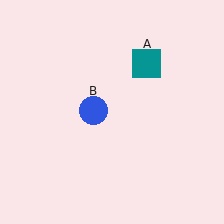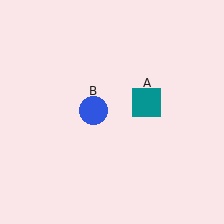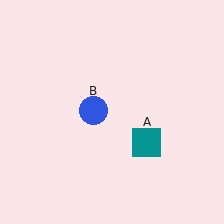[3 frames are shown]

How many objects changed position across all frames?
1 object changed position: teal square (object A).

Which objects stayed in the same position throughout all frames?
Blue circle (object B) remained stationary.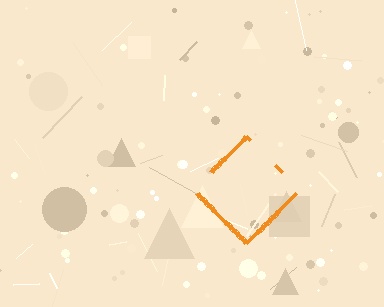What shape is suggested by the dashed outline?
The dashed outline suggests a diamond.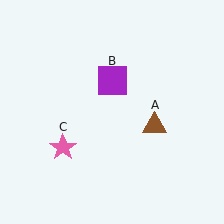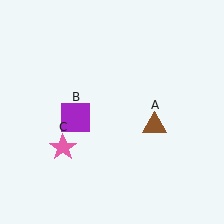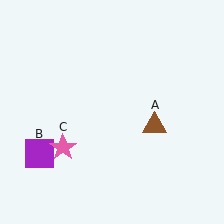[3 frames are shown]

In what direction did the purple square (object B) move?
The purple square (object B) moved down and to the left.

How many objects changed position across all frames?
1 object changed position: purple square (object B).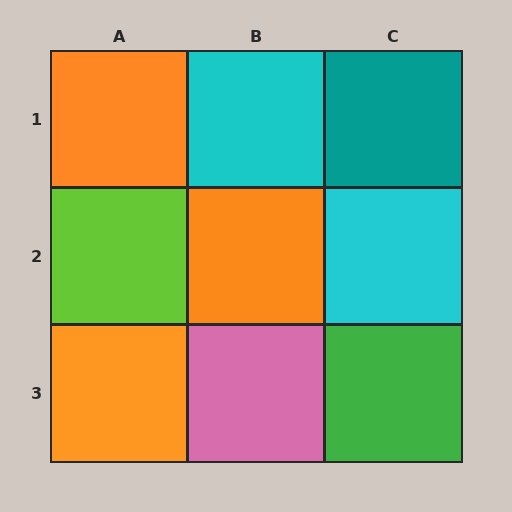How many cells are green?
1 cell is green.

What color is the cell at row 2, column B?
Orange.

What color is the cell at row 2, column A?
Lime.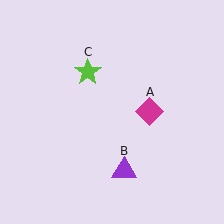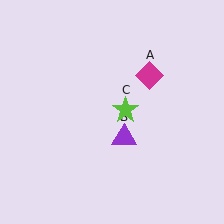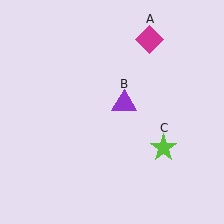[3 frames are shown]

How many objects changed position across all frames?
3 objects changed position: magenta diamond (object A), purple triangle (object B), lime star (object C).